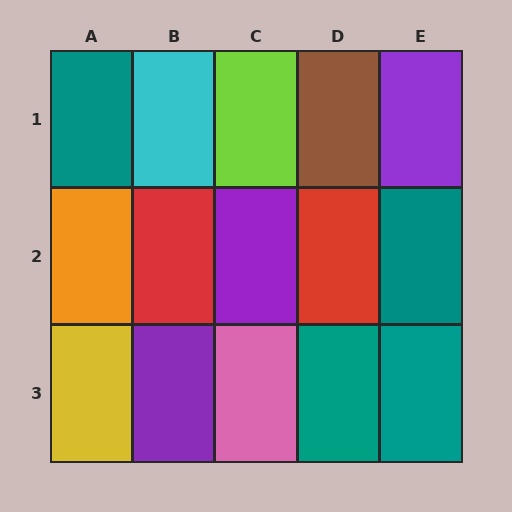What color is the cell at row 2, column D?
Red.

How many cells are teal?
4 cells are teal.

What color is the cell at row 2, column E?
Teal.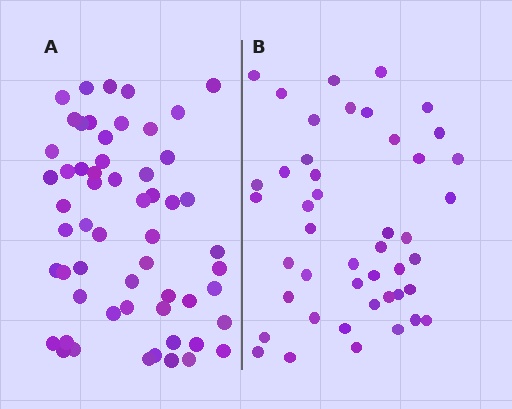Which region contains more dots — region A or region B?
Region A (the left region) has more dots.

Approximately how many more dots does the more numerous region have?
Region A has roughly 12 or so more dots than region B.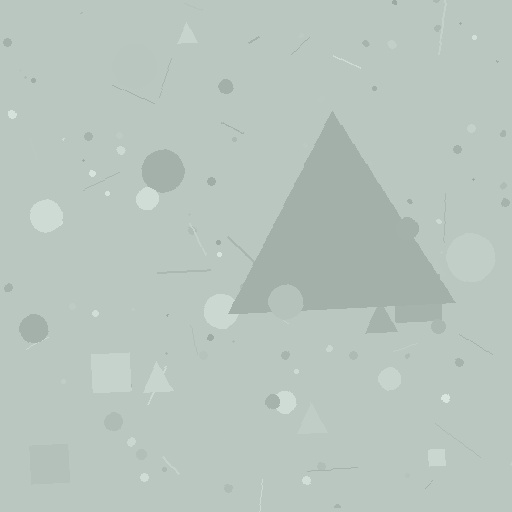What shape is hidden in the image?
A triangle is hidden in the image.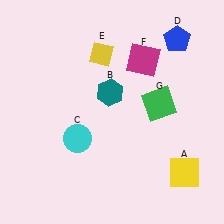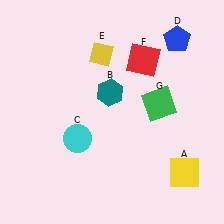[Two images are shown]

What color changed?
The square (F) changed from magenta in Image 1 to red in Image 2.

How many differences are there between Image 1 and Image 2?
There is 1 difference between the two images.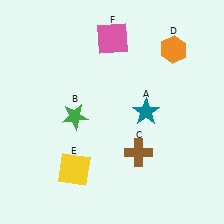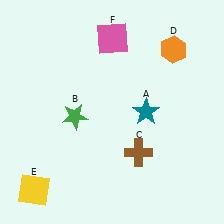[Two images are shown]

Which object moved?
The yellow square (E) moved left.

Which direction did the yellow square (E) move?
The yellow square (E) moved left.